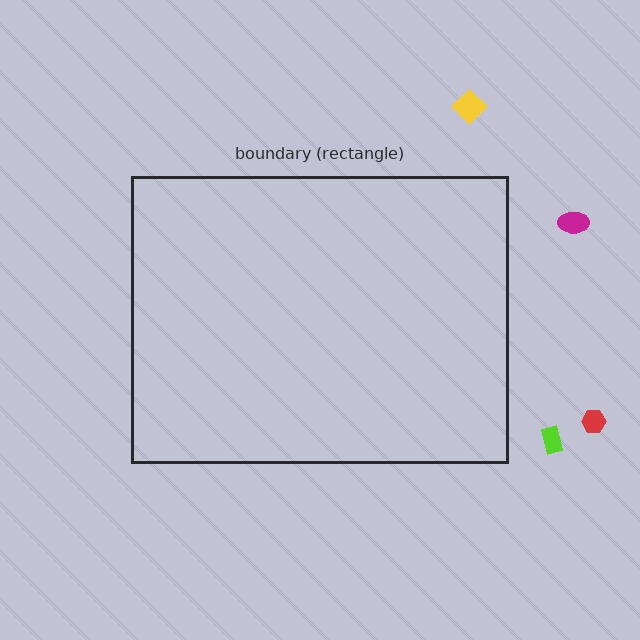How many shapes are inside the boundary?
0 inside, 4 outside.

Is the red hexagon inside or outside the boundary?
Outside.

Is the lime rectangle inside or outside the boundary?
Outside.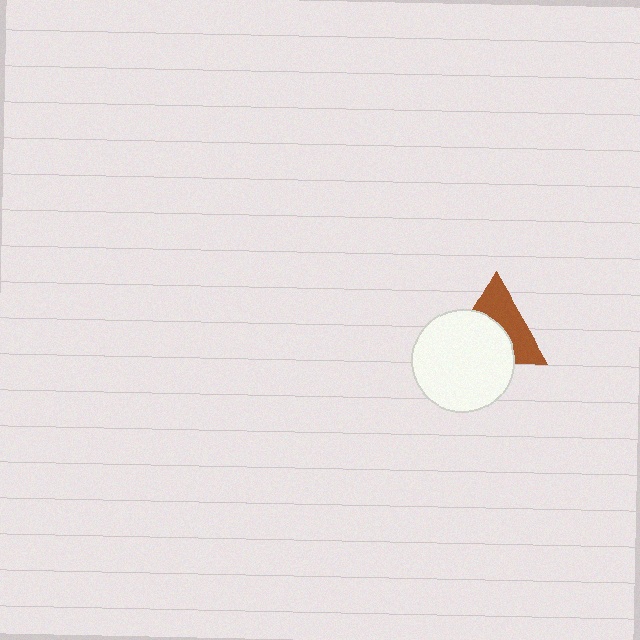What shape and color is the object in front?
The object in front is a white circle.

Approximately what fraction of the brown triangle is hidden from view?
Roughly 51% of the brown triangle is hidden behind the white circle.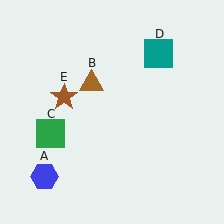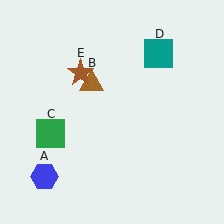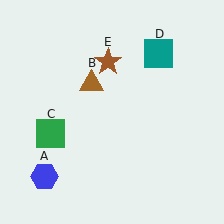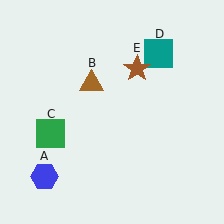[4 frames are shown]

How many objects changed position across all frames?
1 object changed position: brown star (object E).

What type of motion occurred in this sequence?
The brown star (object E) rotated clockwise around the center of the scene.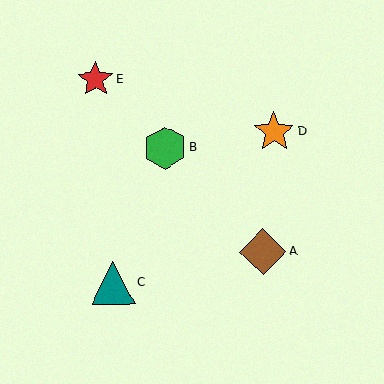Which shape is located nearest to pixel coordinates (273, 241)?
The brown diamond (labeled A) at (263, 252) is nearest to that location.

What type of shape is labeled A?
Shape A is a brown diamond.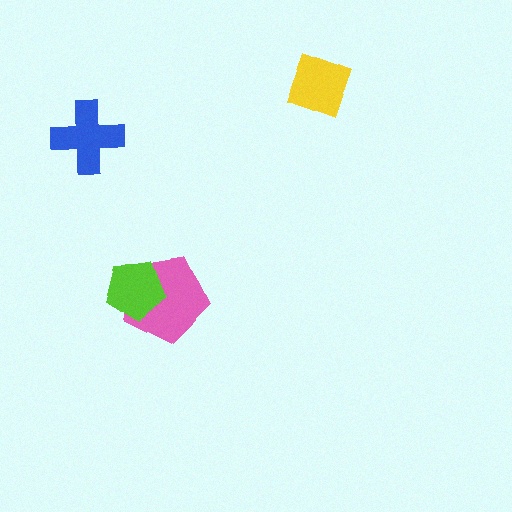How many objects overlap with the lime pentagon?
1 object overlaps with the lime pentagon.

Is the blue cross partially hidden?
No, no other shape covers it.